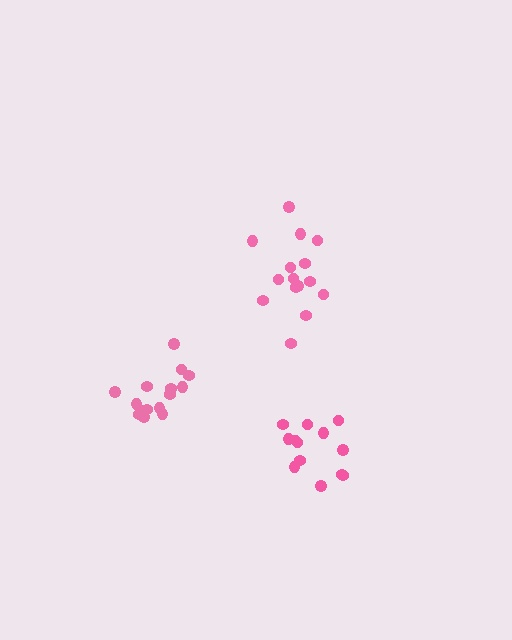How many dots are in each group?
Group 1: 15 dots, Group 2: 13 dots, Group 3: 15 dots (43 total).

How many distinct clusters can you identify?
There are 3 distinct clusters.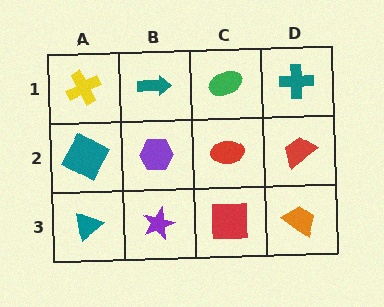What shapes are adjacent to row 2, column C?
A green ellipse (row 1, column C), a red square (row 3, column C), a purple hexagon (row 2, column B), a red trapezoid (row 2, column D).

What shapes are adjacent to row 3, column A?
A teal square (row 2, column A), a purple star (row 3, column B).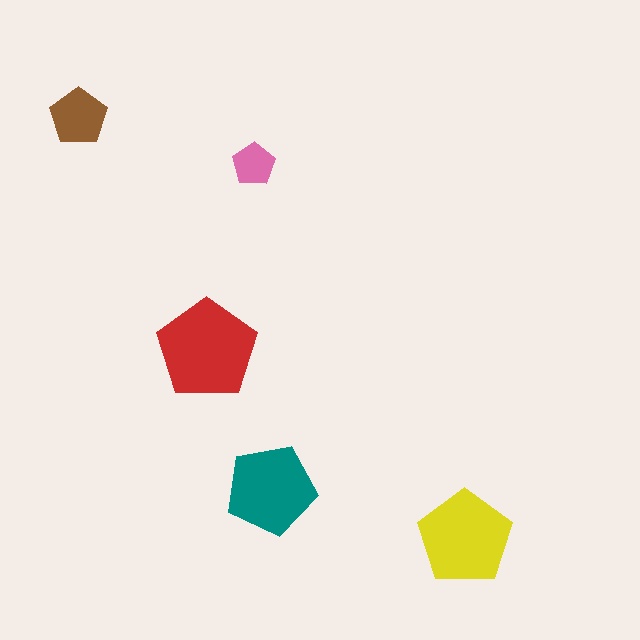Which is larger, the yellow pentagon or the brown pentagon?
The yellow one.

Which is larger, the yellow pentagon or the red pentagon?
The red one.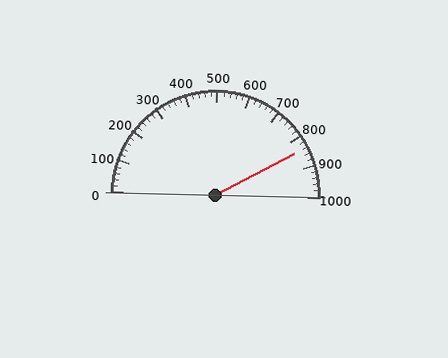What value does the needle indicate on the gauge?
The needle indicates approximately 840.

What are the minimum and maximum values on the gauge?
The gauge ranges from 0 to 1000.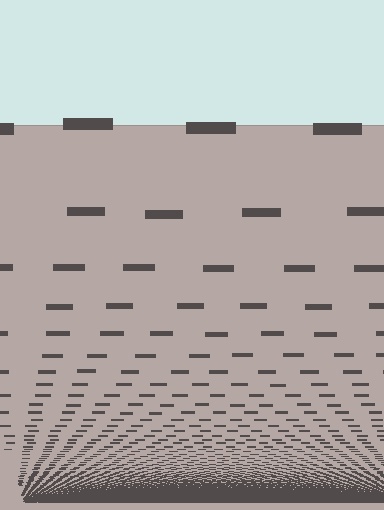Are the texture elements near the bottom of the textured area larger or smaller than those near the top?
Smaller. The gradient is inverted — elements near the bottom are smaller and denser.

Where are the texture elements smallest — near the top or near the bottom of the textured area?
Near the bottom.